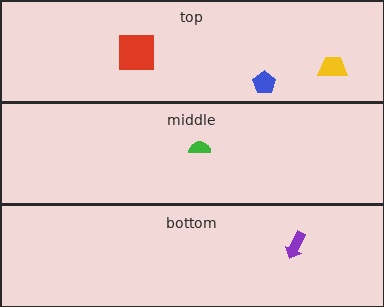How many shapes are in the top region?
3.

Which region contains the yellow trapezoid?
The top region.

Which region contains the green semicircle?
The middle region.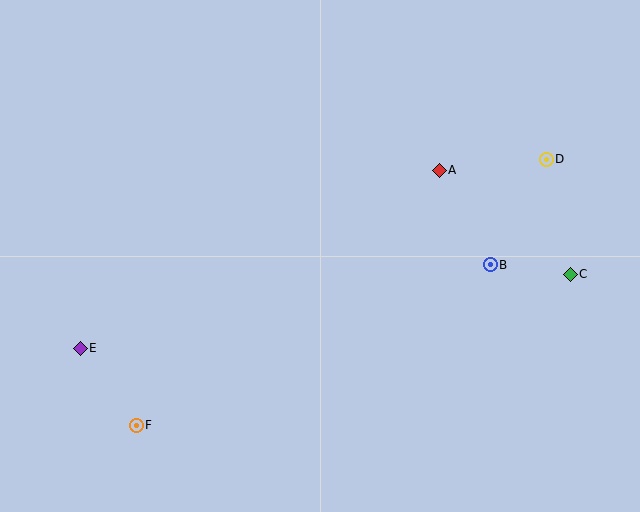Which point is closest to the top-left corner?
Point E is closest to the top-left corner.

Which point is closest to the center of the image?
Point A at (439, 170) is closest to the center.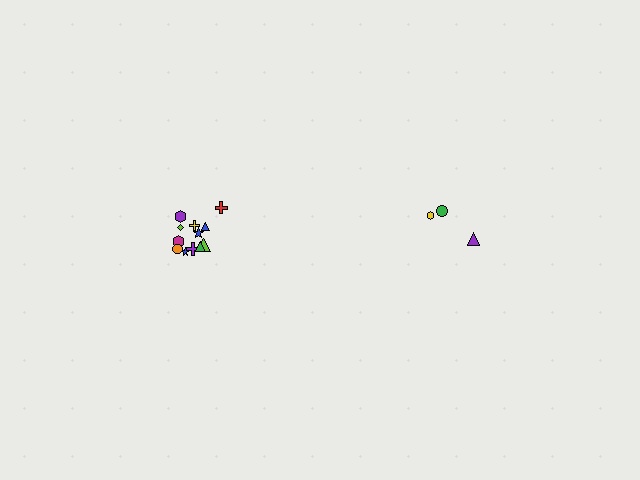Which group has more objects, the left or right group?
The left group.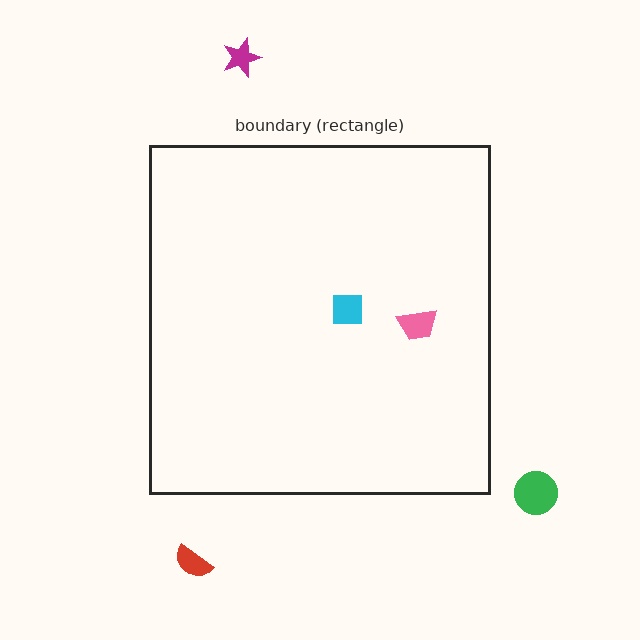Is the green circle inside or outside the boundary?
Outside.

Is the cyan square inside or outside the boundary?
Inside.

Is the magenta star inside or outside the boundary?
Outside.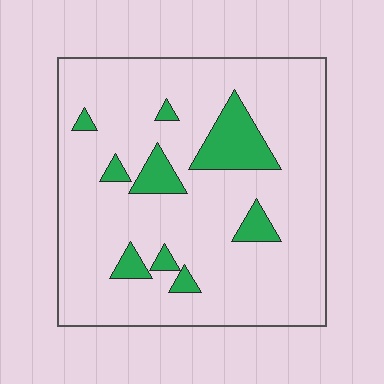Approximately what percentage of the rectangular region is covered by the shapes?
Approximately 15%.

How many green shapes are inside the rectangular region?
9.